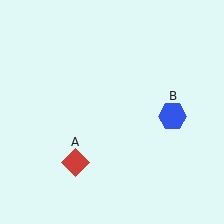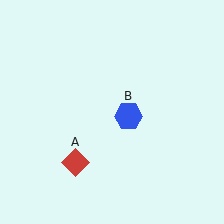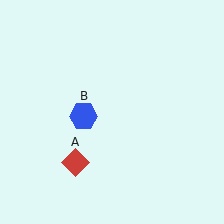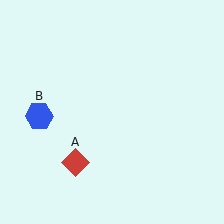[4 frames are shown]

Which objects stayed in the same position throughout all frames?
Red diamond (object A) remained stationary.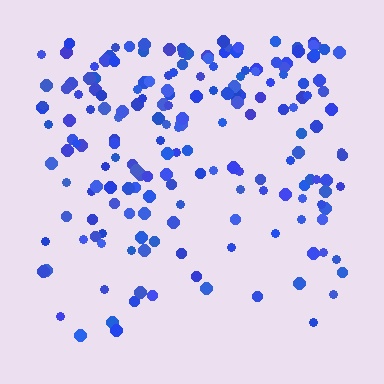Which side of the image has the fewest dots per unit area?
The bottom.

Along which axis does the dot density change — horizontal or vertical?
Vertical.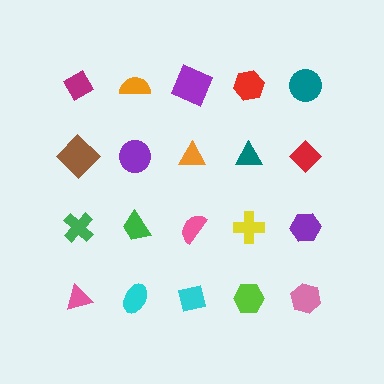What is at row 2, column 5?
A red diamond.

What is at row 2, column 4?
A teal triangle.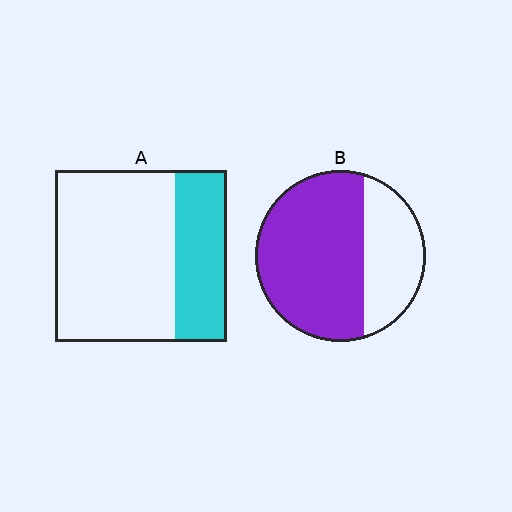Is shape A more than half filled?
No.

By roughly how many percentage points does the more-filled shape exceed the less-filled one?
By roughly 35 percentage points (B over A).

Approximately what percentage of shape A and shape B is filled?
A is approximately 30% and B is approximately 65%.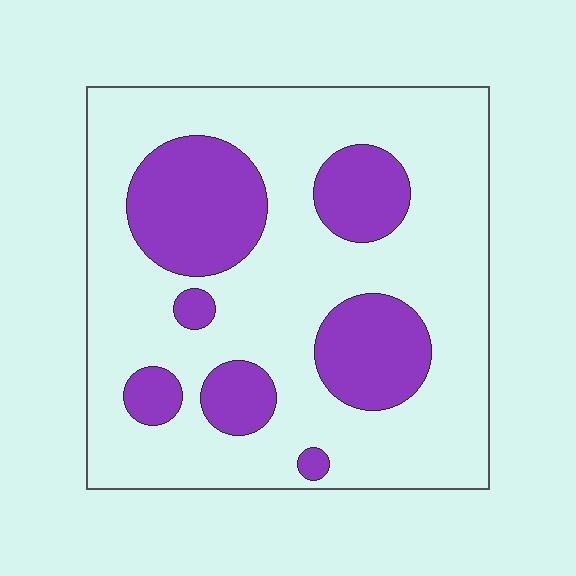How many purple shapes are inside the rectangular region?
7.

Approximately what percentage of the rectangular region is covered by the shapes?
Approximately 25%.